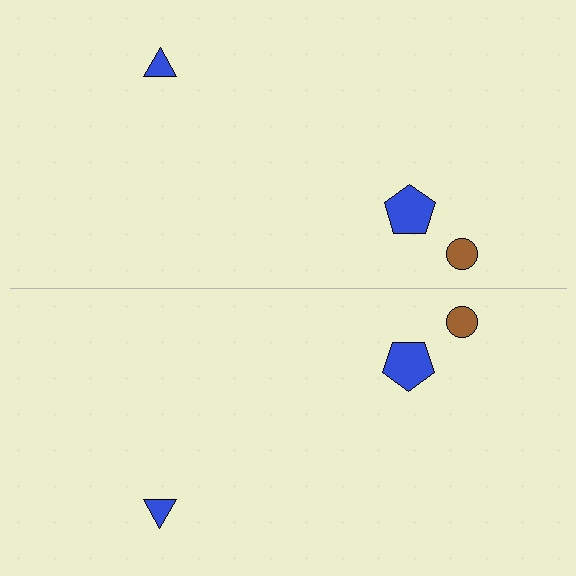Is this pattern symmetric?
Yes, this pattern has bilateral (reflection) symmetry.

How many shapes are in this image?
There are 6 shapes in this image.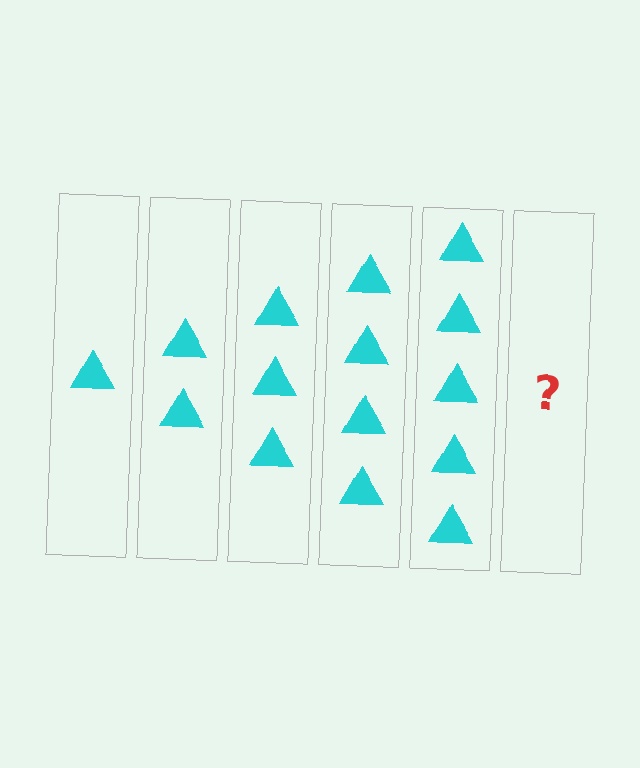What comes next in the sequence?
The next element should be 6 triangles.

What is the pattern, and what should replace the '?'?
The pattern is that each step adds one more triangle. The '?' should be 6 triangles.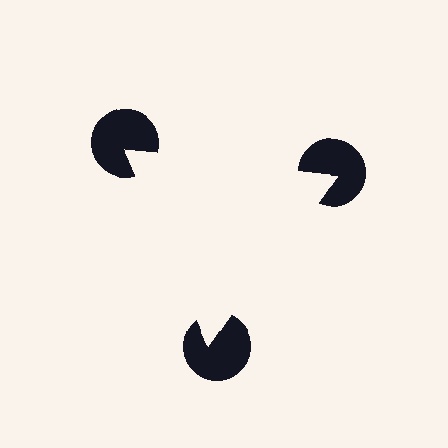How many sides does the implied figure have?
3 sides.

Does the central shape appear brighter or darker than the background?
It typically appears slightly brighter than the background, even though no actual brightness change is drawn.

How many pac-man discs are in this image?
There are 3 — one at each vertex of the illusory triangle.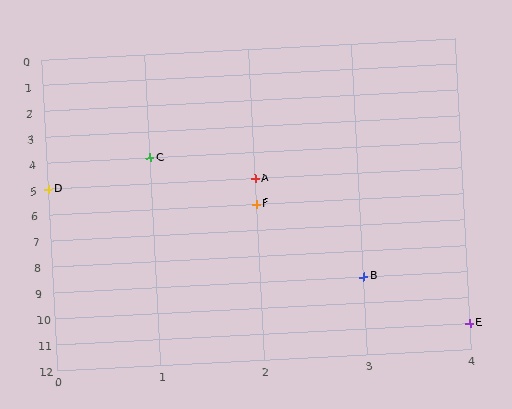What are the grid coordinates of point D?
Point D is at grid coordinates (0, 5).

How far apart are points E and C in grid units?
Points E and C are 3 columns and 7 rows apart (about 7.6 grid units diagonally).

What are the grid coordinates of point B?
Point B is at grid coordinates (3, 9).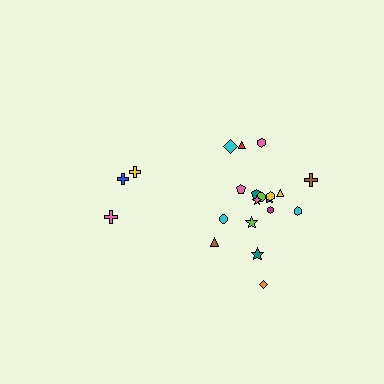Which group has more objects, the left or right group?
The right group.